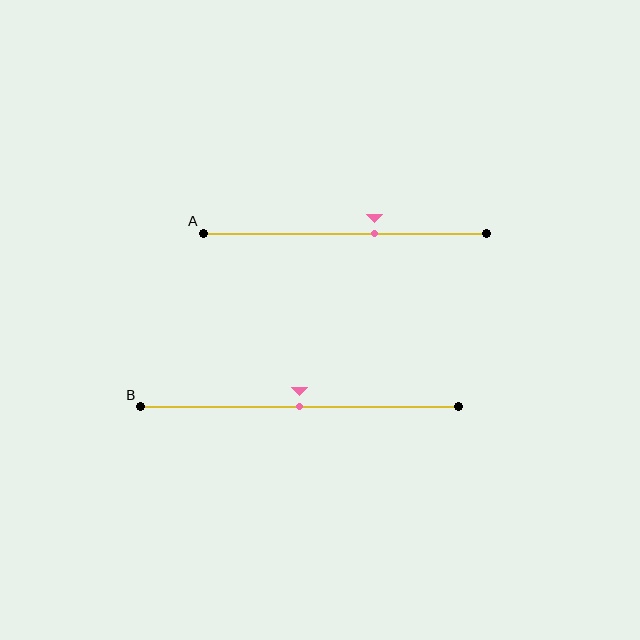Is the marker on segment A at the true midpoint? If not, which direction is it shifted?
No, the marker on segment A is shifted to the right by about 10% of the segment length.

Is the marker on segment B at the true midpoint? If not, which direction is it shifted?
Yes, the marker on segment B is at the true midpoint.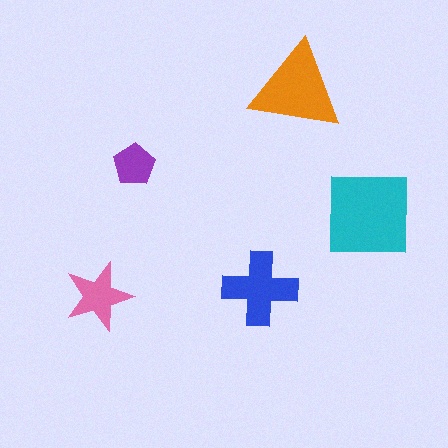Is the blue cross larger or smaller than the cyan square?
Smaller.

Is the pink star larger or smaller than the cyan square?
Smaller.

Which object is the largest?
The cyan square.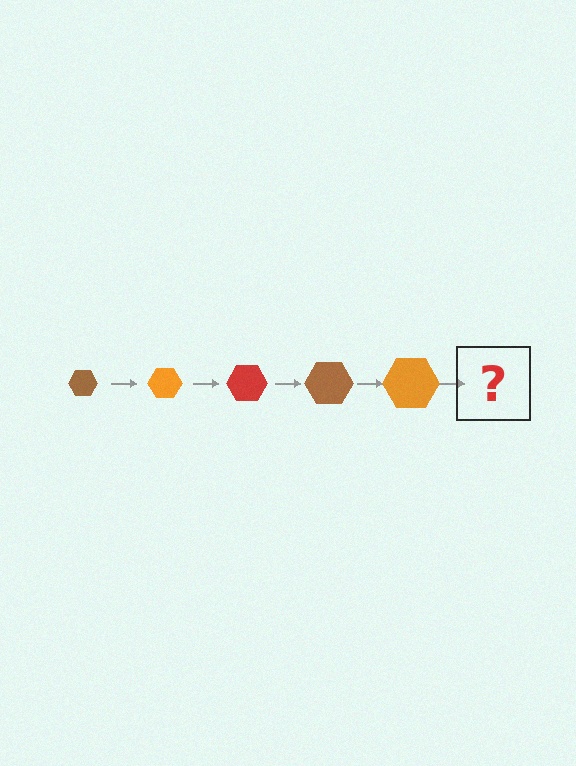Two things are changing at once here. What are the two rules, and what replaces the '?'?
The two rules are that the hexagon grows larger each step and the color cycles through brown, orange, and red. The '?' should be a red hexagon, larger than the previous one.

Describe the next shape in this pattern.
It should be a red hexagon, larger than the previous one.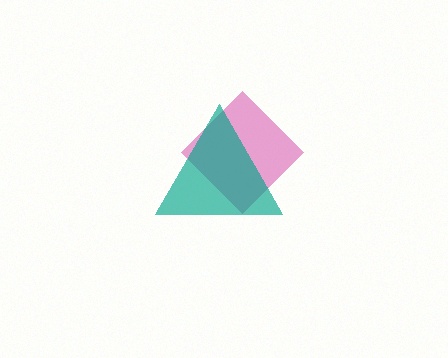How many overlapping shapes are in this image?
There are 2 overlapping shapes in the image.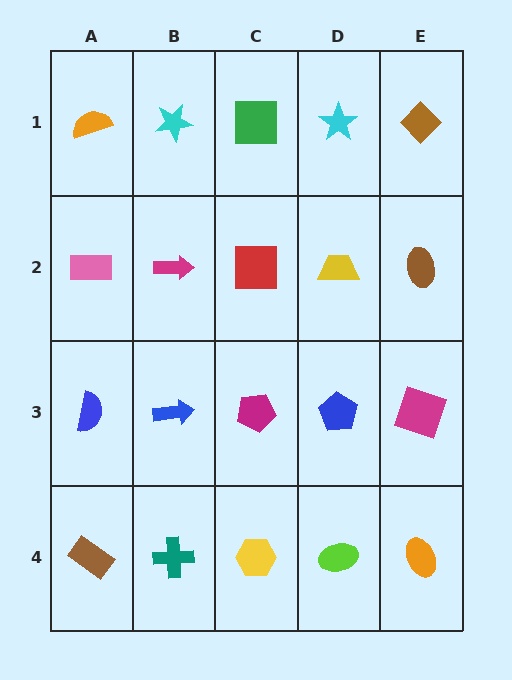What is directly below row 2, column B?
A blue arrow.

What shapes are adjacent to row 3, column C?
A red square (row 2, column C), a yellow hexagon (row 4, column C), a blue arrow (row 3, column B), a blue pentagon (row 3, column D).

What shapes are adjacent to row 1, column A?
A pink rectangle (row 2, column A), a cyan star (row 1, column B).